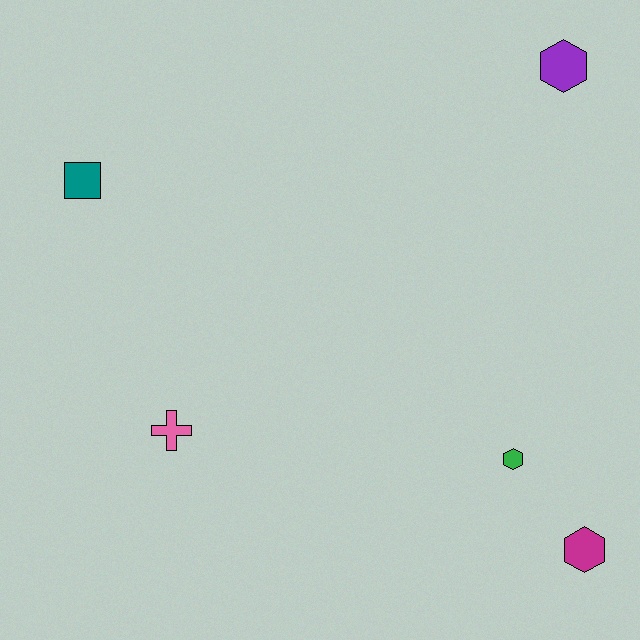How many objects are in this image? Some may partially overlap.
There are 5 objects.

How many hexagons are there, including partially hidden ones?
There are 3 hexagons.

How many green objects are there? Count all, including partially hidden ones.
There is 1 green object.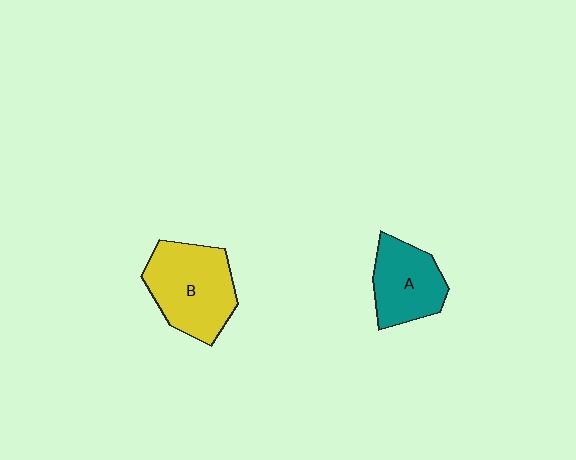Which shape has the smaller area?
Shape A (teal).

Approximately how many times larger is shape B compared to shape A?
Approximately 1.4 times.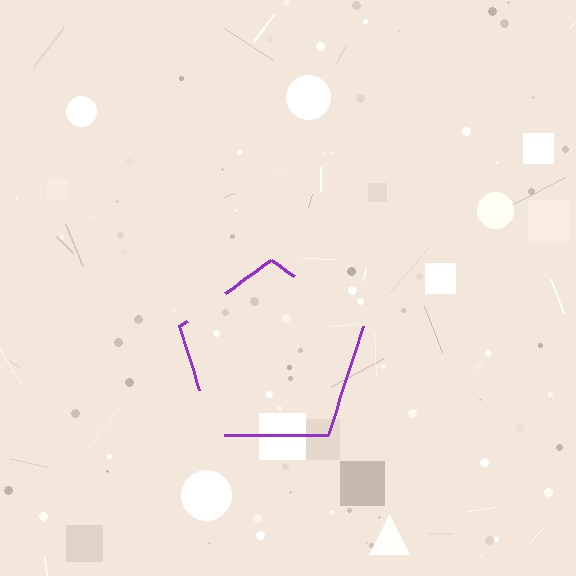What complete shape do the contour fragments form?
The contour fragments form a pentagon.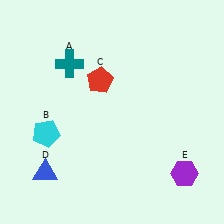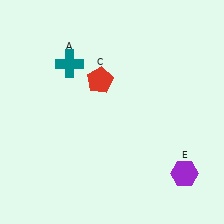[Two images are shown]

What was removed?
The blue triangle (D), the cyan pentagon (B) were removed in Image 2.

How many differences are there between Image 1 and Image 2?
There are 2 differences between the two images.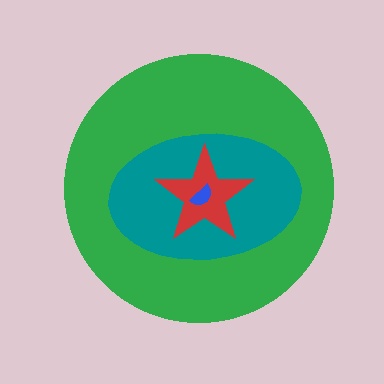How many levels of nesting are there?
4.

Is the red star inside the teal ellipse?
Yes.